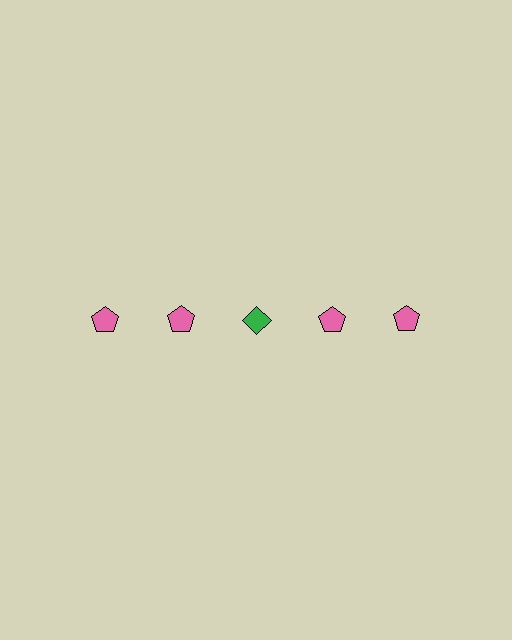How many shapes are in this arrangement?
There are 5 shapes arranged in a grid pattern.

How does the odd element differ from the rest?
It differs in both color (green instead of pink) and shape (diamond instead of pentagon).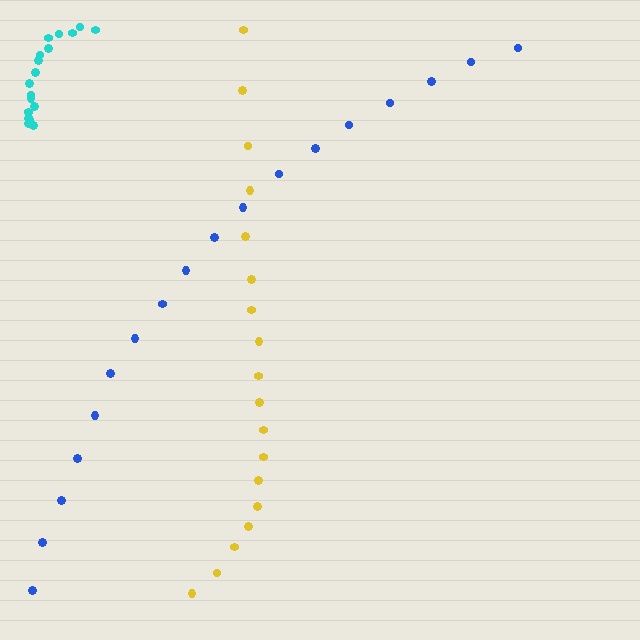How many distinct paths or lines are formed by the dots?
There are 3 distinct paths.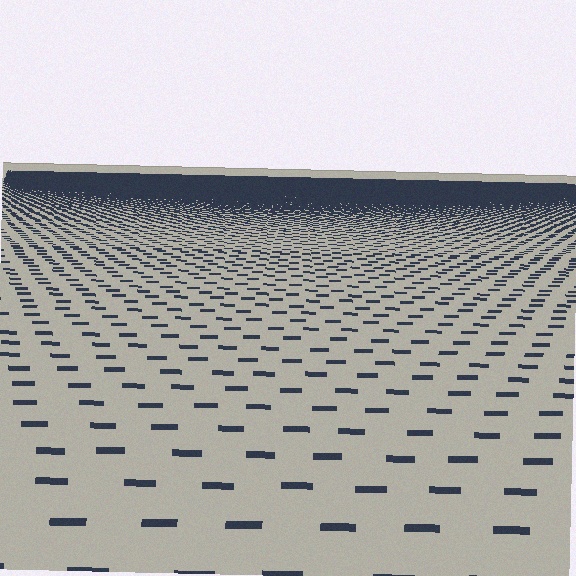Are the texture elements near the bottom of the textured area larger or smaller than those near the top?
Larger. Near the bottom, elements are closer to the viewer and appear at a bigger on-screen size.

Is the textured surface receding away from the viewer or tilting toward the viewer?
The surface is receding away from the viewer. Texture elements get smaller and denser toward the top.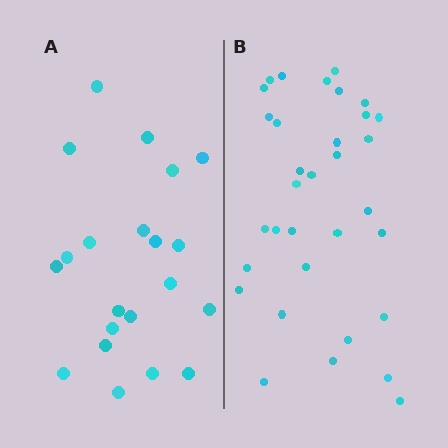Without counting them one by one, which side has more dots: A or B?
Region B (the right region) has more dots.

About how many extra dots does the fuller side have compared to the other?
Region B has roughly 12 or so more dots than region A.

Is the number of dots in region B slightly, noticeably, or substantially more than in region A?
Region B has substantially more. The ratio is roughly 1.6 to 1.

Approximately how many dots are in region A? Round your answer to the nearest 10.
About 20 dots. (The exact count is 21, which rounds to 20.)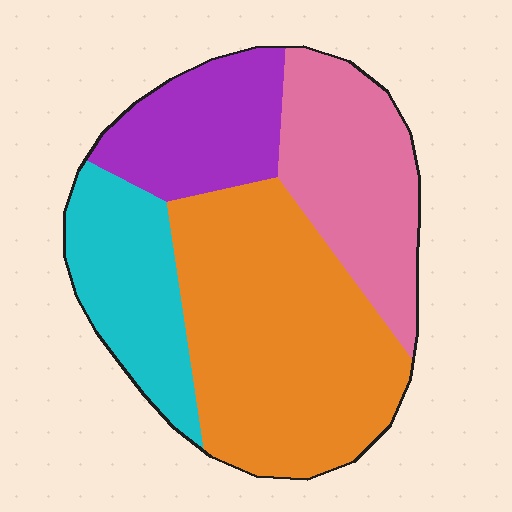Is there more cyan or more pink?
Pink.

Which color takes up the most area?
Orange, at roughly 40%.